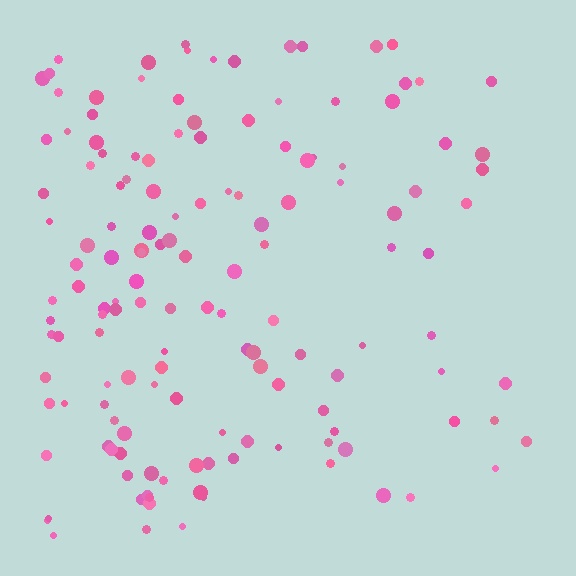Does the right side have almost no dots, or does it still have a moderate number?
Still a moderate number, just noticeably fewer than the left.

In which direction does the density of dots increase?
From right to left, with the left side densest.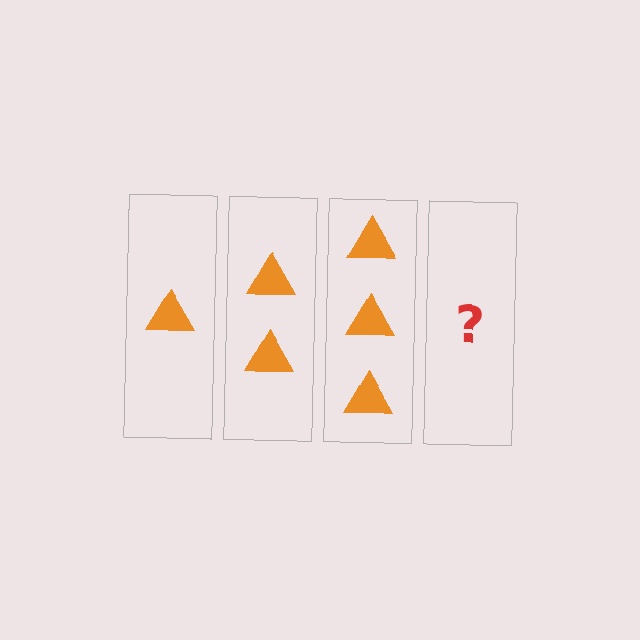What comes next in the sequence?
The next element should be 4 triangles.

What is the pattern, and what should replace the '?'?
The pattern is that each step adds one more triangle. The '?' should be 4 triangles.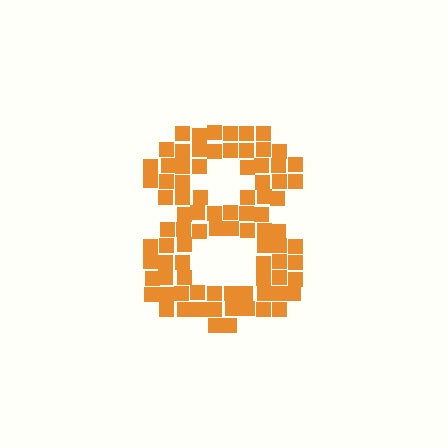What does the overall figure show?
The overall figure shows the digit 8.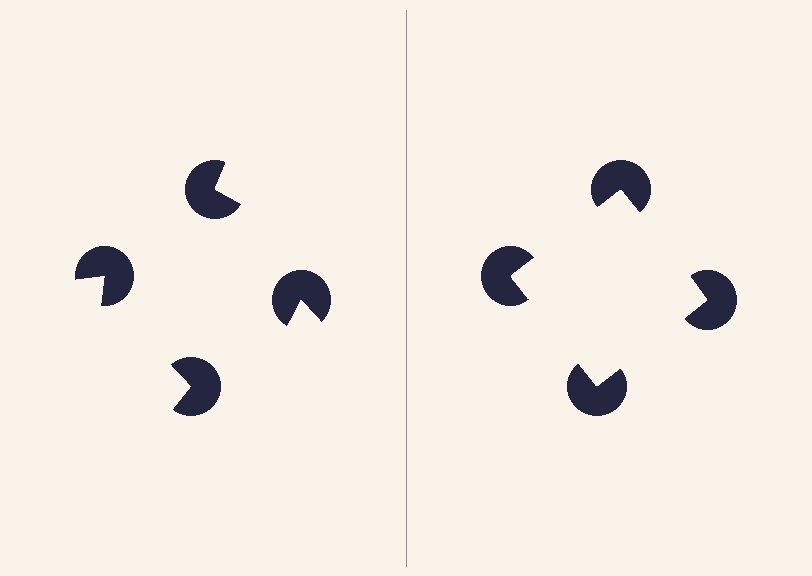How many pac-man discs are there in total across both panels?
8 — 4 on each side.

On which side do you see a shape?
An illusory square appears on the right side. On the left side the wedge cuts are rotated, so no coherent shape forms.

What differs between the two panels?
The pac-man discs are positioned identically on both sides; only the wedge orientations differ. On the right they align to a square; on the left they are misaligned.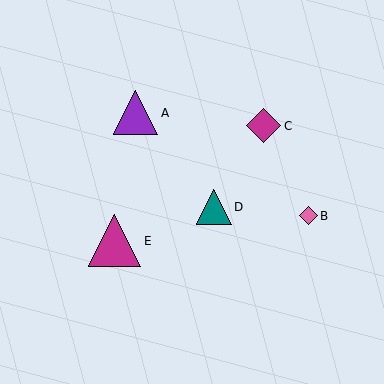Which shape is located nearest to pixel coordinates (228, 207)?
The teal triangle (labeled D) at (214, 207) is nearest to that location.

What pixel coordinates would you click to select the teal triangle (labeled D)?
Click at (214, 207) to select the teal triangle D.